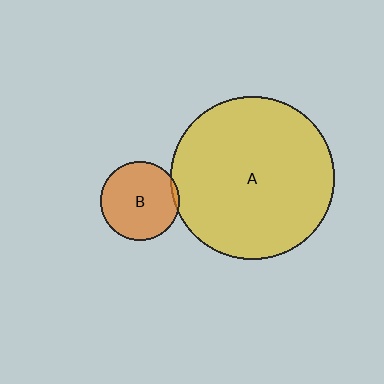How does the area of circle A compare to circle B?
Approximately 4.2 times.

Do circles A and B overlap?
Yes.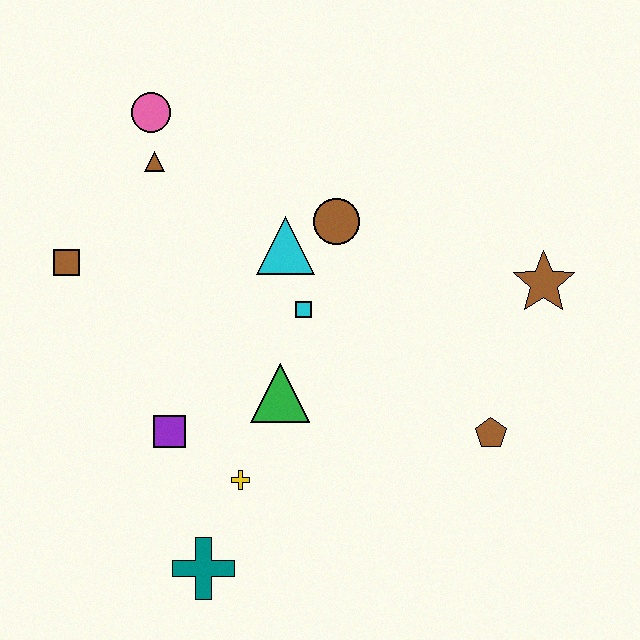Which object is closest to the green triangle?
The cyan square is closest to the green triangle.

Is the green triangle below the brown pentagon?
No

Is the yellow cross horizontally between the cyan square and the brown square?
Yes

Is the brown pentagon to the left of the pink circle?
No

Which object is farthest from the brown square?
The brown star is farthest from the brown square.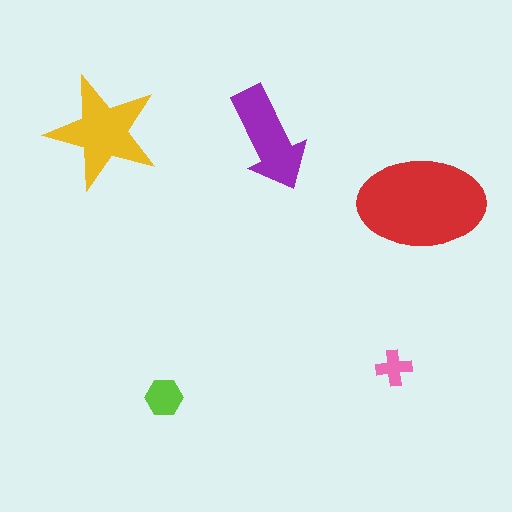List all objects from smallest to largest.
The pink cross, the lime hexagon, the purple arrow, the yellow star, the red ellipse.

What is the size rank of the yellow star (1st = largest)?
2nd.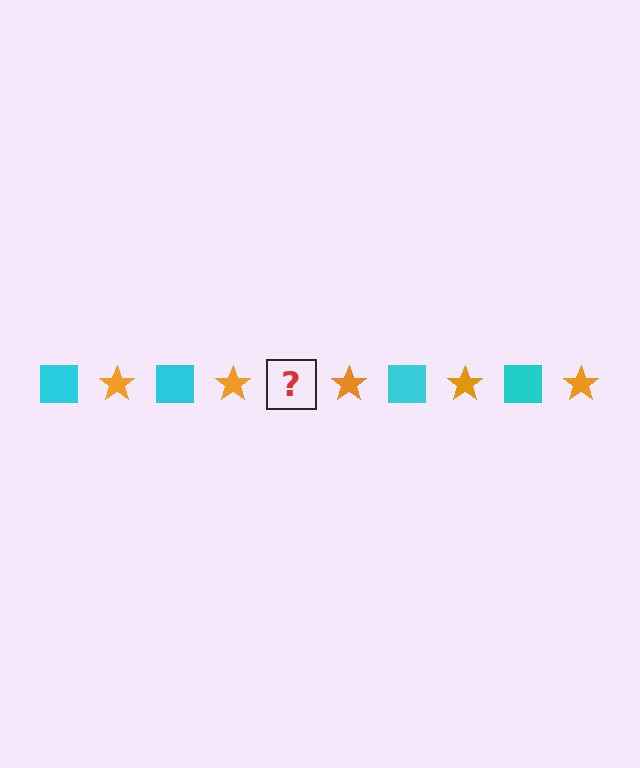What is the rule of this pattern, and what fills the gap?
The rule is that the pattern alternates between cyan square and orange star. The gap should be filled with a cyan square.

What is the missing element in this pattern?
The missing element is a cyan square.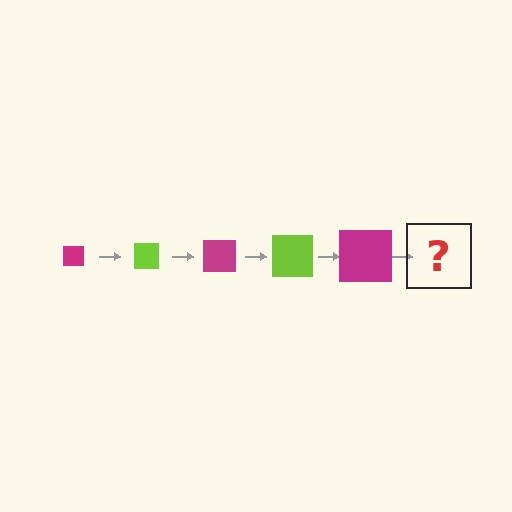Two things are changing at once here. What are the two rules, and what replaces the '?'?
The two rules are that the square grows larger each step and the color cycles through magenta and lime. The '?' should be a lime square, larger than the previous one.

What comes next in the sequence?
The next element should be a lime square, larger than the previous one.